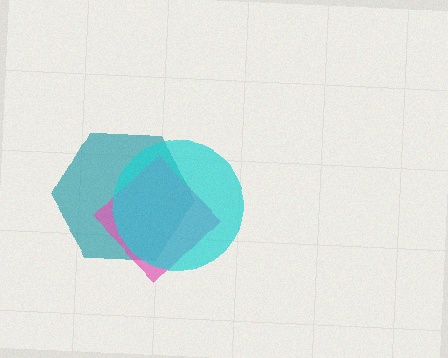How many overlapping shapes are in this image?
There are 3 overlapping shapes in the image.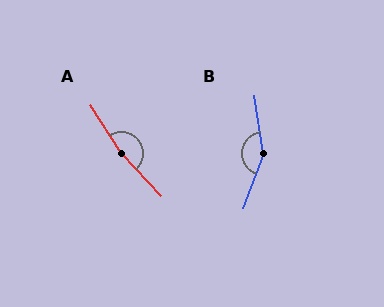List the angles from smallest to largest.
B (151°), A (169°).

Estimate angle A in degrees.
Approximately 169 degrees.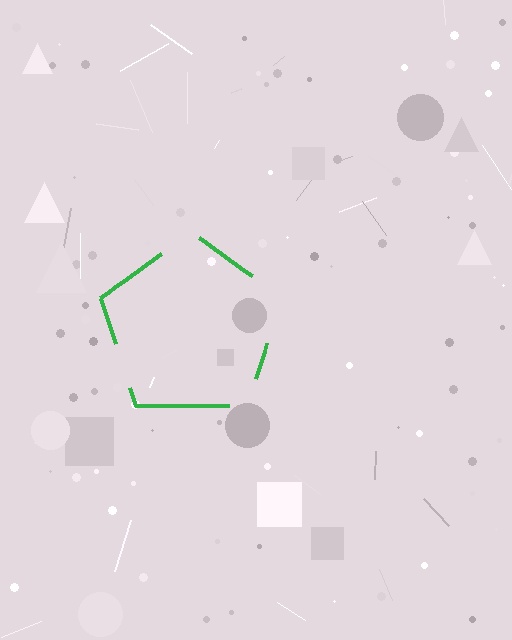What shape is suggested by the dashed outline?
The dashed outline suggests a pentagon.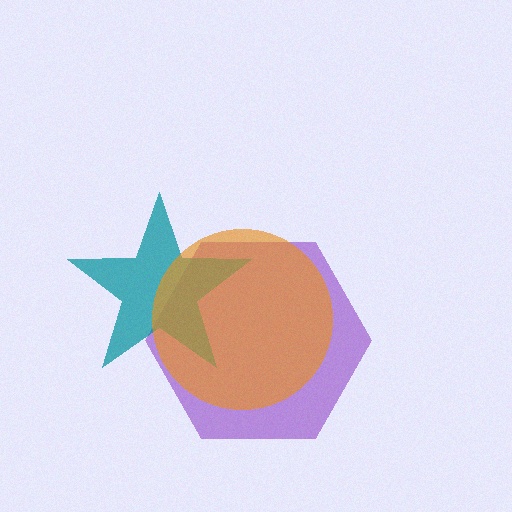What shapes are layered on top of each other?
The layered shapes are: a purple hexagon, a teal star, an orange circle.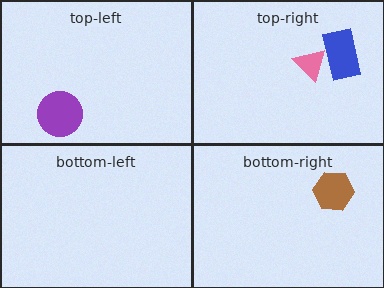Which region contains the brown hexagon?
The bottom-right region.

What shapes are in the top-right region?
The pink triangle, the blue rectangle.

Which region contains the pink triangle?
The top-right region.